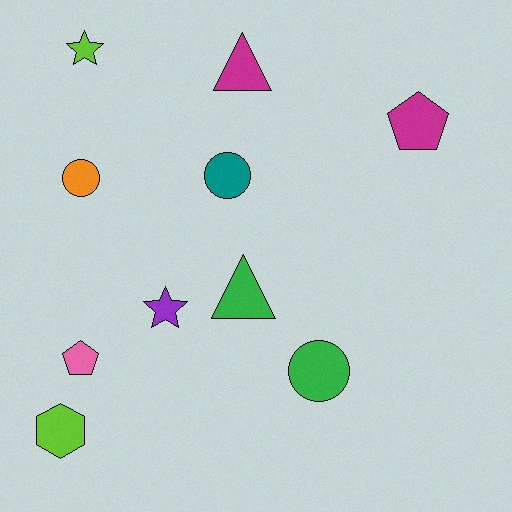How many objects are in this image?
There are 10 objects.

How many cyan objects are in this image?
There are no cyan objects.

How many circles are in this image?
There are 3 circles.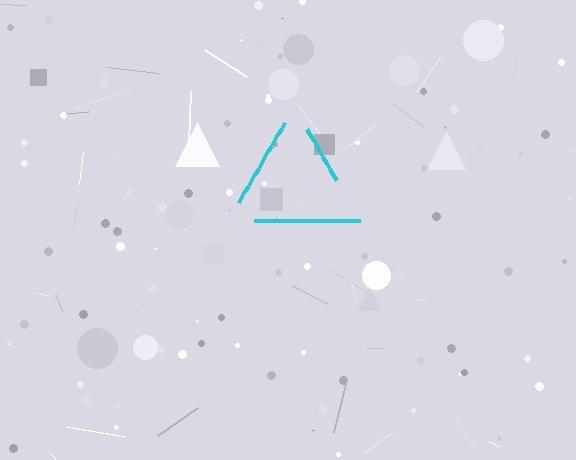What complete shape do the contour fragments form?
The contour fragments form a triangle.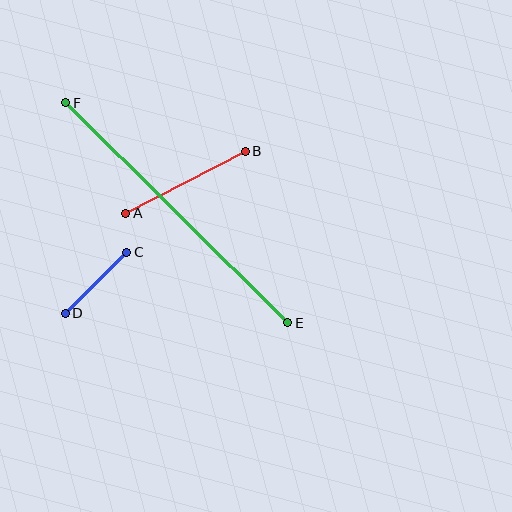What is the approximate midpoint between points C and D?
The midpoint is at approximately (96, 283) pixels.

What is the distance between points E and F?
The distance is approximately 312 pixels.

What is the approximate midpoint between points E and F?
The midpoint is at approximately (177, 213) pixels.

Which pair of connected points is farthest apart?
Points E and F are farthest apart.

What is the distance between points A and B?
The distance is approximately 135 pixels.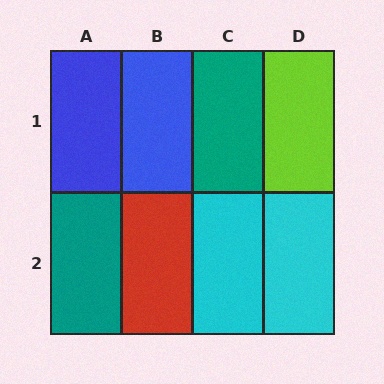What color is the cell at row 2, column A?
Teal.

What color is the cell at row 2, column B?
Red.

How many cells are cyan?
2 cells are cyan.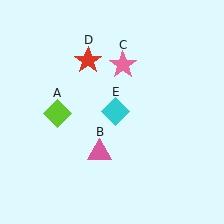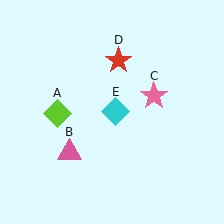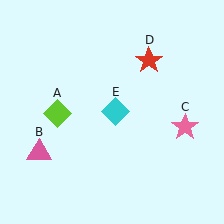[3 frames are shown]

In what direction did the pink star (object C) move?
The pink star (object C) moved down and to the right.